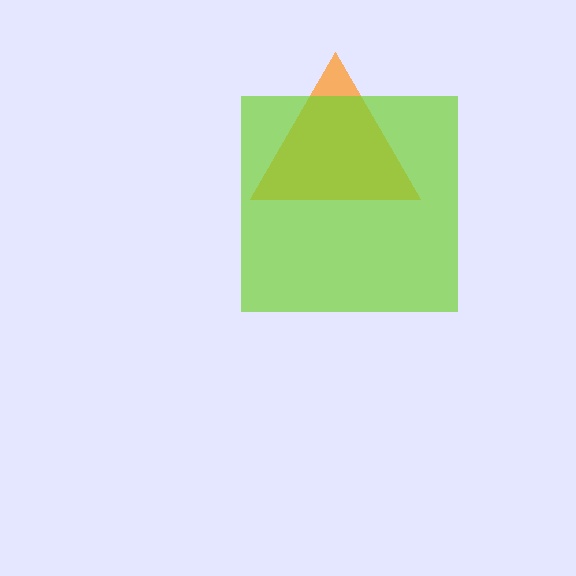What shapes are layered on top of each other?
The layered shapes are: an orange triangle, a lime square.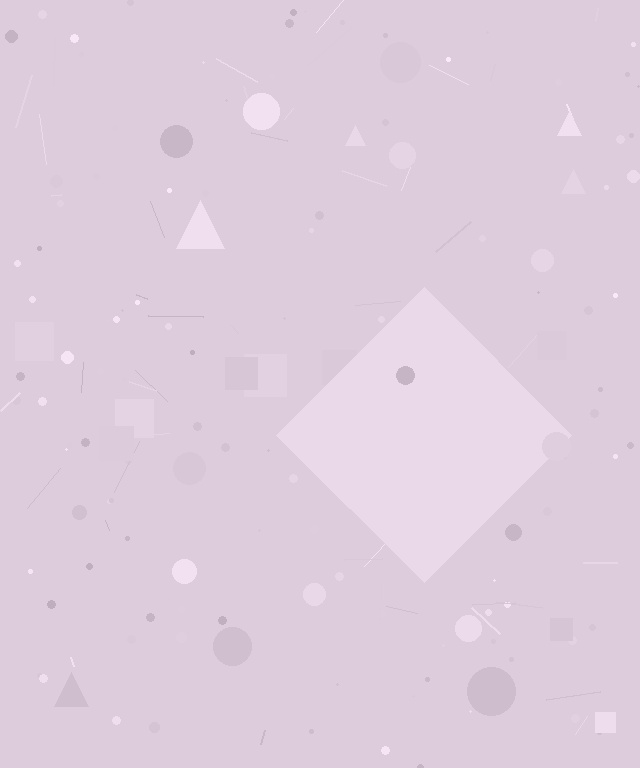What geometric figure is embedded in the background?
A diamond is embedded in the background.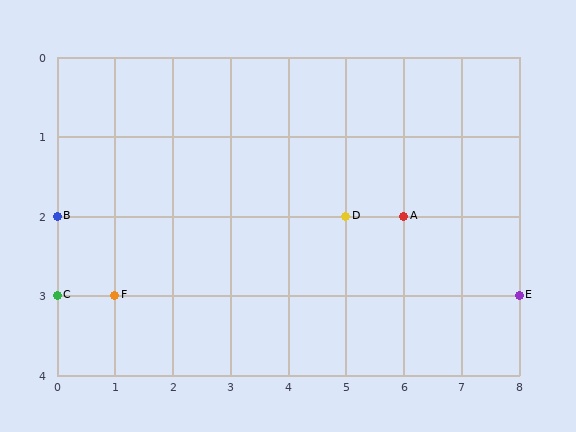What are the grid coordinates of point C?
Point C is at grid coordinates (0, 3).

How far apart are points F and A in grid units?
Points F and A are 5 columns and 1 row apart (about 5.1 grid units diagonally).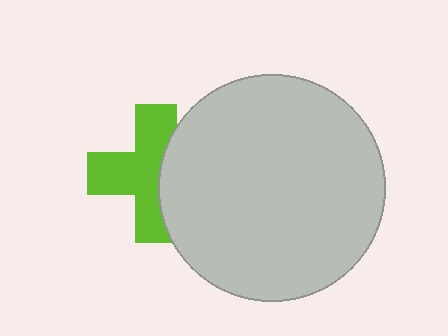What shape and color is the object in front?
The object in front is a light gray circle.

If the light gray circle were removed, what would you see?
You would see the complete lime cross.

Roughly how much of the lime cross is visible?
About half of it is visible (roughly 62%).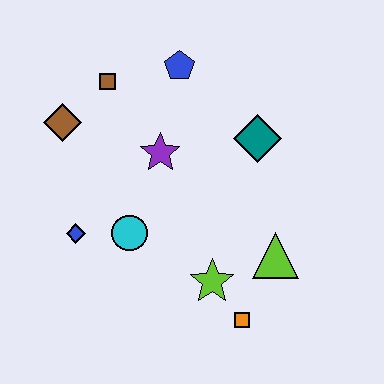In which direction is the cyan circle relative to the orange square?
The cyan circle is to the left of the orange square.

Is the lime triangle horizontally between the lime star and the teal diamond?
No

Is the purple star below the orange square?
No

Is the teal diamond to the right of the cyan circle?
Yes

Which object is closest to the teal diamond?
The purple star is closest to the teal diamond.